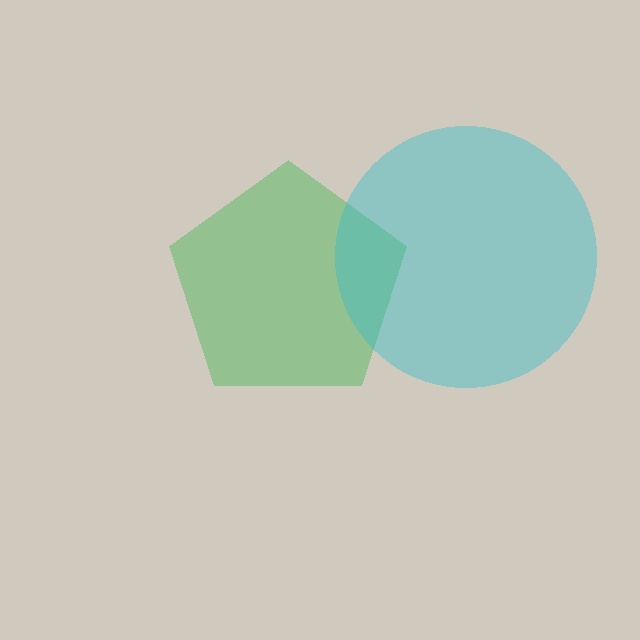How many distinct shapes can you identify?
There are 2 distinct shapes: a green pentagon, a cyan circle.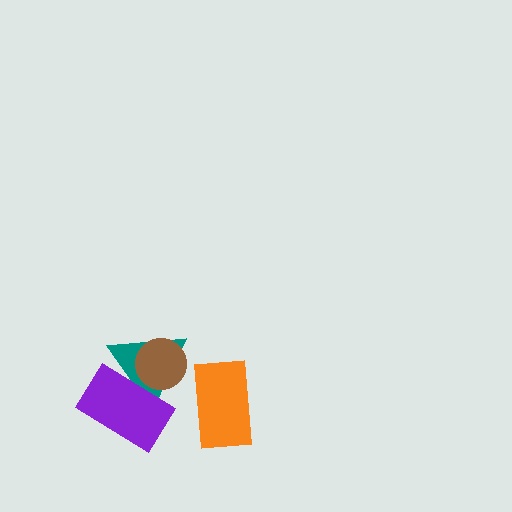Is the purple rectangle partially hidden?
No, no other shape covers it.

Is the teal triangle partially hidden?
Yes, it is partially covered by another shape.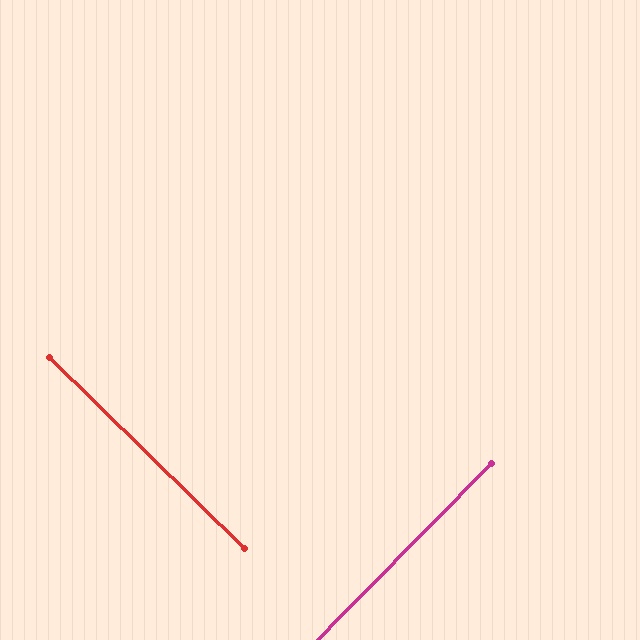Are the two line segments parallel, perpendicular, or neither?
Perpendicular — they meet at approximately 90°.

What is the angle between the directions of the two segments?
Approximately 90 degrees.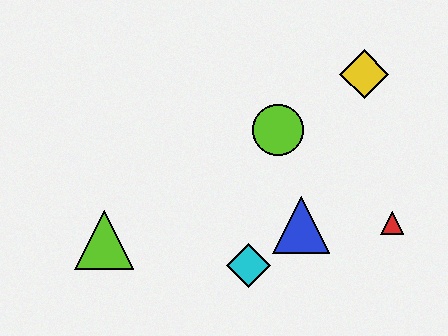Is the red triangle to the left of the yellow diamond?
No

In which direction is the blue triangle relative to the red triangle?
The blue triangle is to the left of the red triangle.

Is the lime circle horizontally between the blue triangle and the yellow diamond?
No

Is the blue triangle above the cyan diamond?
Yes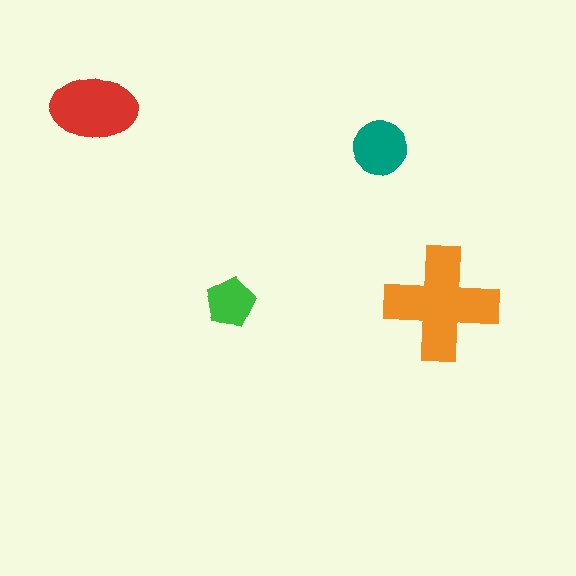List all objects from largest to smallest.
The orange cross, the red ellipse, the teal circle, the green pentagon.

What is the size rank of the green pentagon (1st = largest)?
4th.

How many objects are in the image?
There are 4 objects in the image.